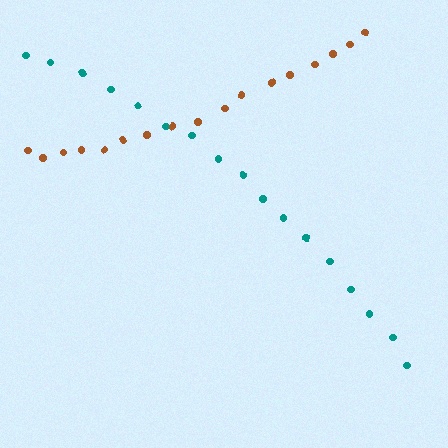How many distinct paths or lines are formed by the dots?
There are 2 distinct paths.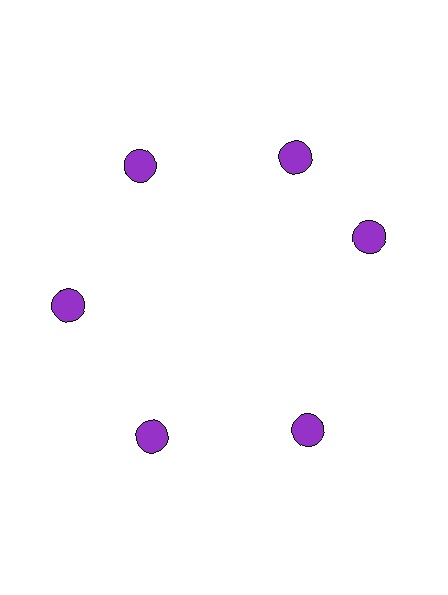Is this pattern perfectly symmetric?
No. The 6 purple circles are arranged in a ring, but one element near the 3 o'clock position is rotated out of alignment along the ring, breaking the 6-fold rotational symmetry.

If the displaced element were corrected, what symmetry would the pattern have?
It would have 6-fold rotational symmetry — the pattern would map onto itself every 60 degrees.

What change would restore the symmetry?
The symmetry would be restored by rotating it back into even spacing with its neighbors so that all 6 circles sit at equal angles and equal distance from the center.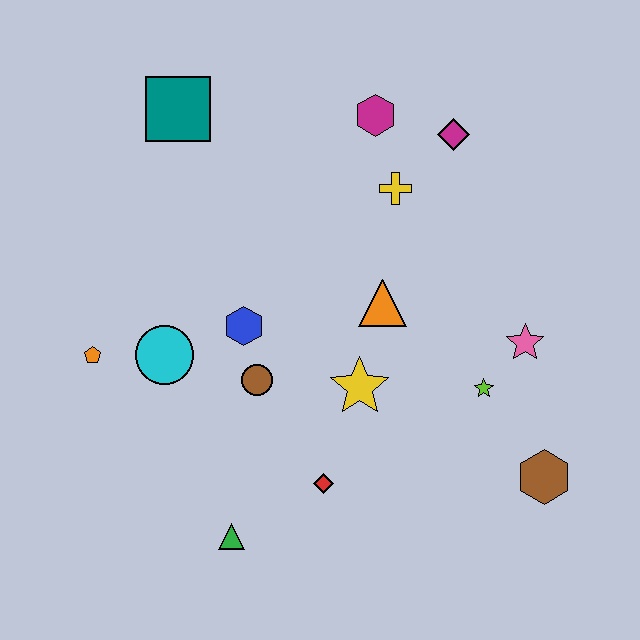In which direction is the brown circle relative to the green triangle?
The brown circle is above the green triangle.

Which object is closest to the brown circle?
The blue hexagon is closest to the brown circle.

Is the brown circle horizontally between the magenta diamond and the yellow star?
No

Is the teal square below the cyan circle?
No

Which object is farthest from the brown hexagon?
The teal square is farthest from the brown hexagon.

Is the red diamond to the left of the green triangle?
No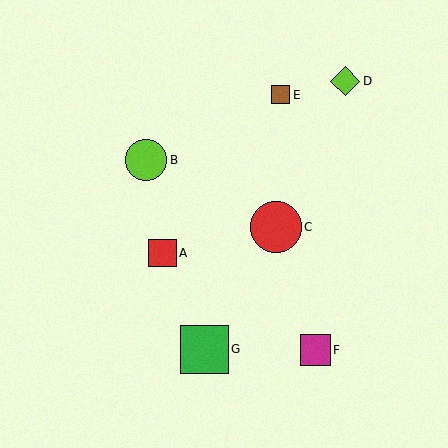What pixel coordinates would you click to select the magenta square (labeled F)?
Click at (315, 350) to select the magenta square F.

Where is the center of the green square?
The center of the green square is at (204, 349).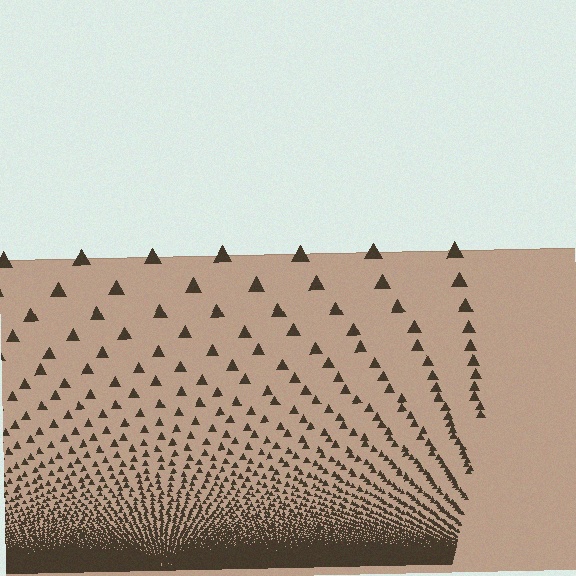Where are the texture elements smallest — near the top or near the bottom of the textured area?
Near the bottom.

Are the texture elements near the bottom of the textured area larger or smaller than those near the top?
Smaller. The gradient is inverted — elements near the bottom are smaller and denser.